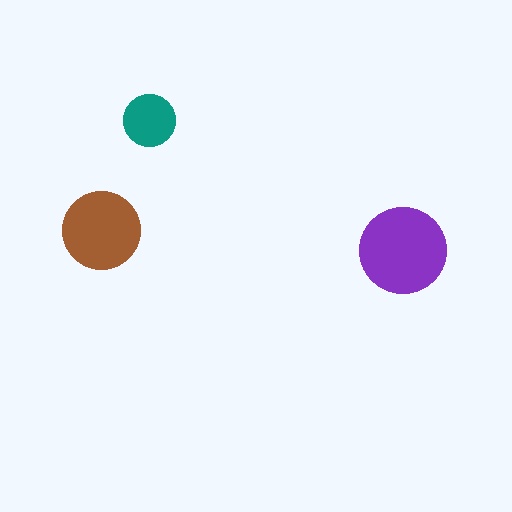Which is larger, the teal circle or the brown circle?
The brown one.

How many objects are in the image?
There are 3 objects in the image.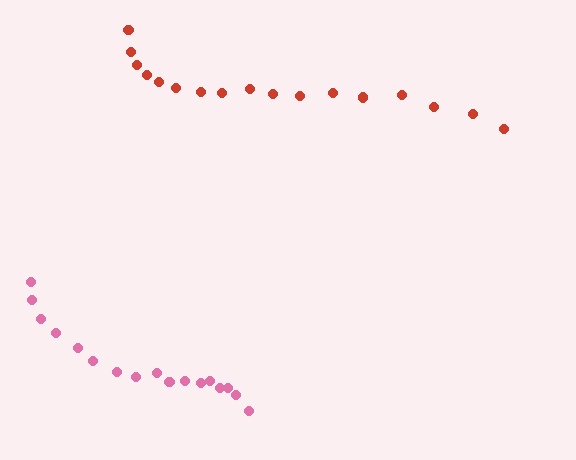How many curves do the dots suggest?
There are 2 distinct paths.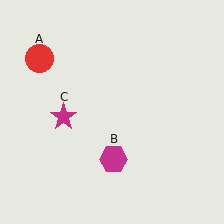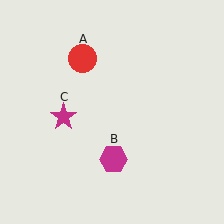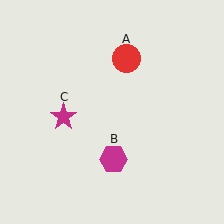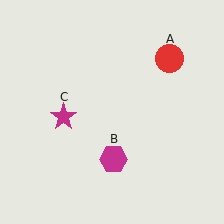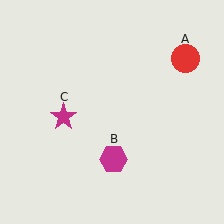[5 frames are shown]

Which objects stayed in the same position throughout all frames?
Magenta hexagon (object B) and magenta star (object C) remained stationary.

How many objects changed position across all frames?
1 object changed position: red circle (object A).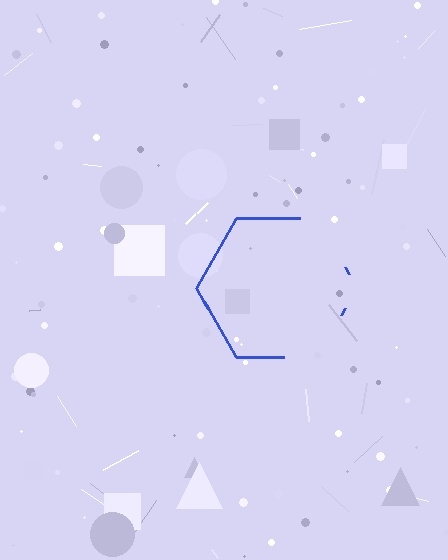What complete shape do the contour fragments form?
The contour fragments form a hexagon.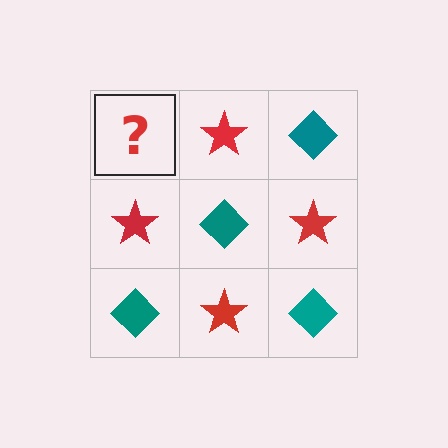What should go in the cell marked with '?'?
The missing cell should contain a teal diamond.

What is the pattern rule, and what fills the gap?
The rule is that it alternates teal diamond and red star in a checkerboard pattern. The gap should be filled with a teal diamond.